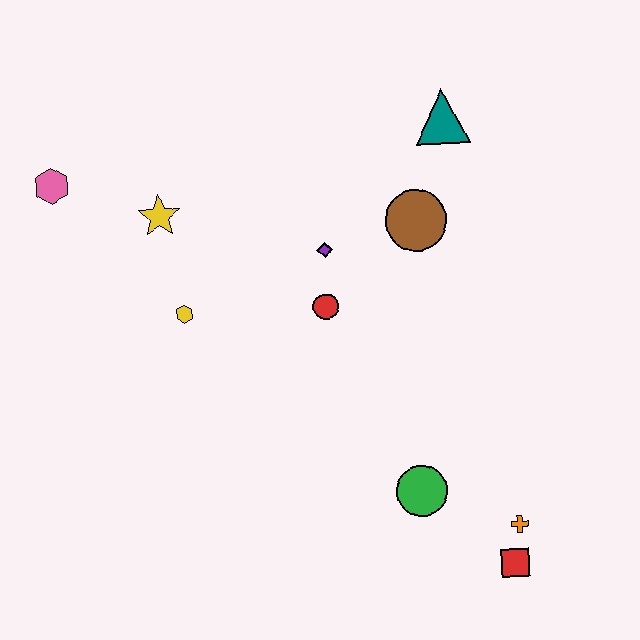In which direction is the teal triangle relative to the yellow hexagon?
The teal triangle is to the right of the yellow hexagon.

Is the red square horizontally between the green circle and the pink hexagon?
No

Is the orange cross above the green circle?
No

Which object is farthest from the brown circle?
The pink hexagon is farthest from the brown circle.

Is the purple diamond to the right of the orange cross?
No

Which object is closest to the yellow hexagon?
The yellow star is closest to the yellow hexagon.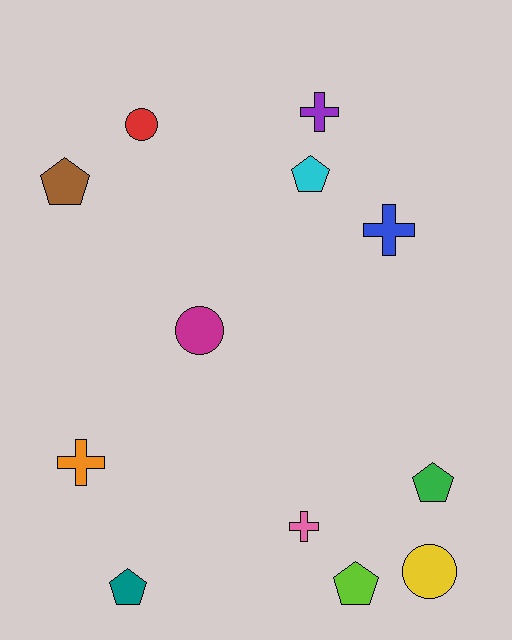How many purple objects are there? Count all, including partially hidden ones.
There is 1 purple object.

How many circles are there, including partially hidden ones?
There are 3 circles.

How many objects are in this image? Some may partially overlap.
There are 12 objects.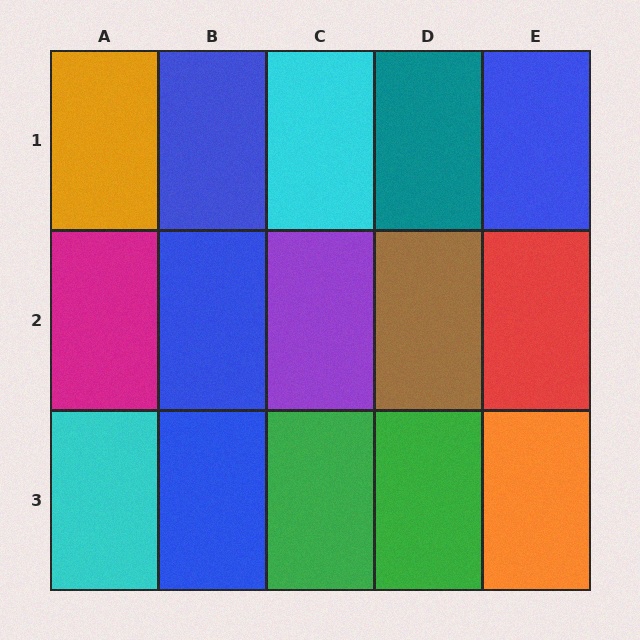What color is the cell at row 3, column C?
Green.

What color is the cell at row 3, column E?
Orange.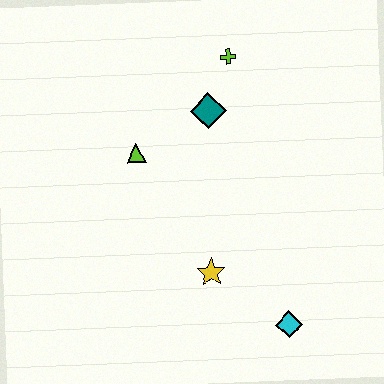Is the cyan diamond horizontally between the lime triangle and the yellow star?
No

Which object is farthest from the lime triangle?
The cyan diamond is farthest from the lime triangle.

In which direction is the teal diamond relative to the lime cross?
The teal diamond is below the lime cross.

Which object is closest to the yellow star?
The cyan diamond is closest to the yellow star.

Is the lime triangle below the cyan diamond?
No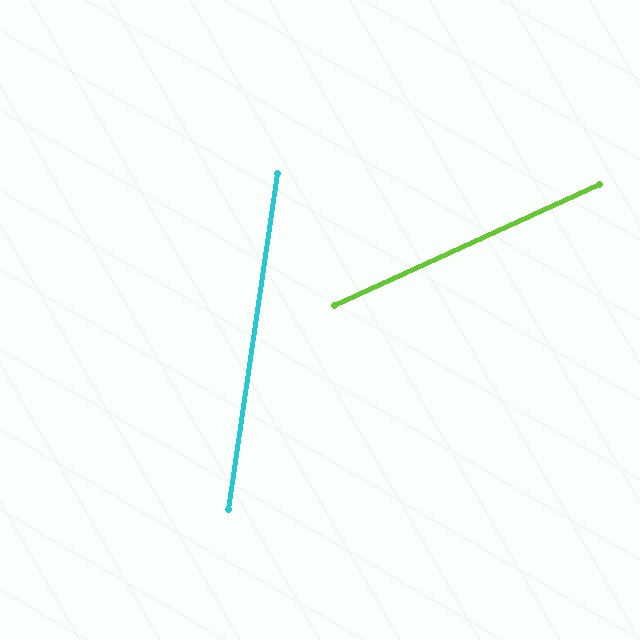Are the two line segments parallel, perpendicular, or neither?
Neither parallel nor perpendicular — they differ by about 57°.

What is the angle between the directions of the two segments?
Approximately 57 degrees.